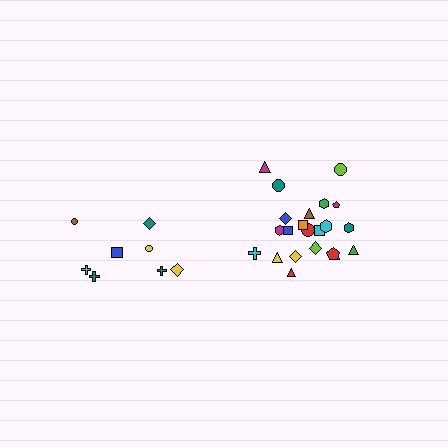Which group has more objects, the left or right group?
The right group.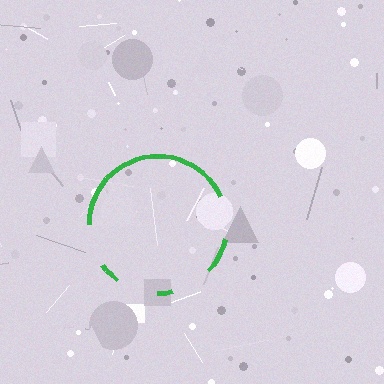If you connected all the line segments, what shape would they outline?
They would outline a circle.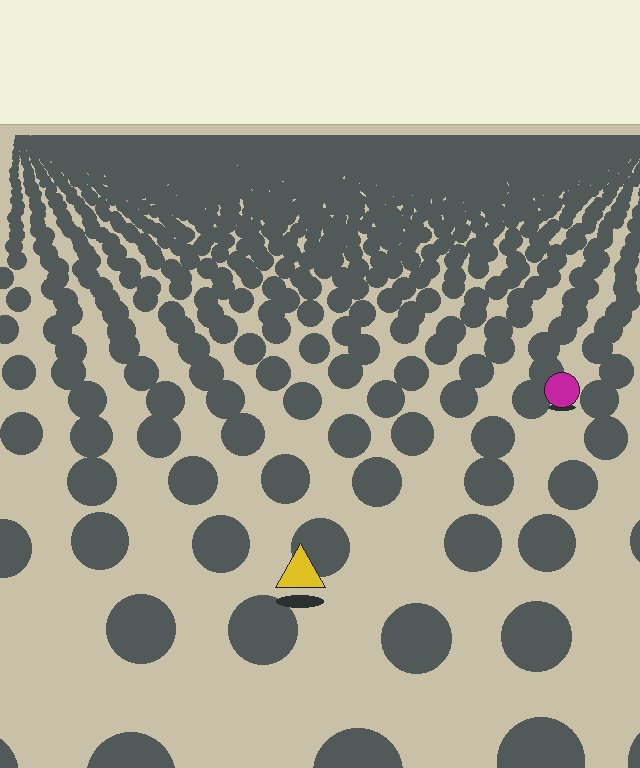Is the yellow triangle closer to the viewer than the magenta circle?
Yes. The yellow triangle is closer — you can tell from the texture gradient: the ground texture is coarser near it.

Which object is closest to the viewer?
The yellow triangle is closest. The texture marks near it are larger and more spread out.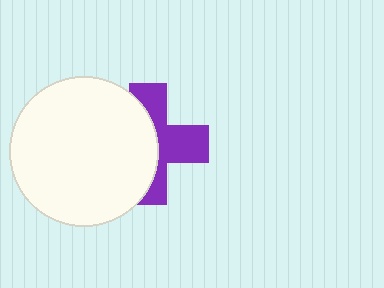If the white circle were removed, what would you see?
You would see the complete purple cross.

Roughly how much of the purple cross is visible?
About half of it is visible (roughly 48%).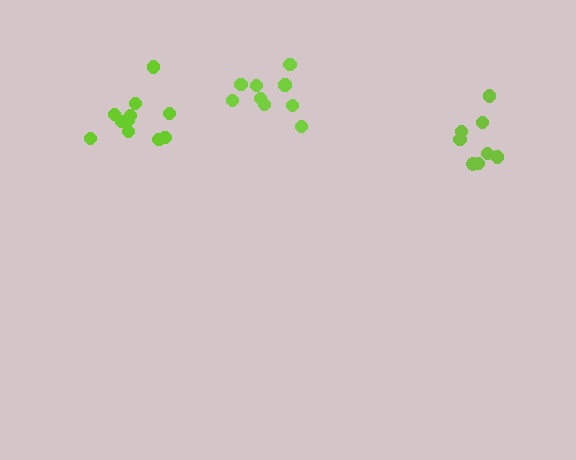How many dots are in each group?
Group 1: 8 dots, Group 2: 11 dots, Group 3: 10 dots (29 total).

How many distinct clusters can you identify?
There are 3 distinct clusters.